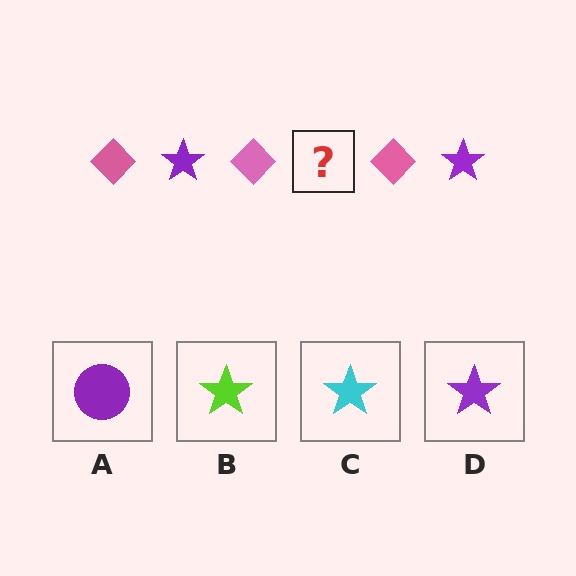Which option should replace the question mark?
Option D.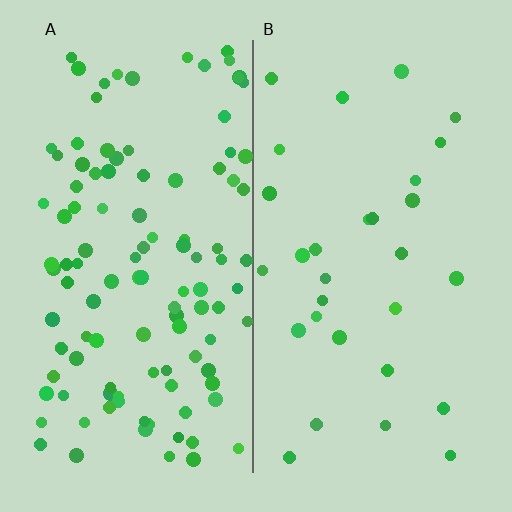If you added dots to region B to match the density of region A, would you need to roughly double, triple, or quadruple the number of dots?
Approximately quadruple.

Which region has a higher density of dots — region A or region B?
A (the left).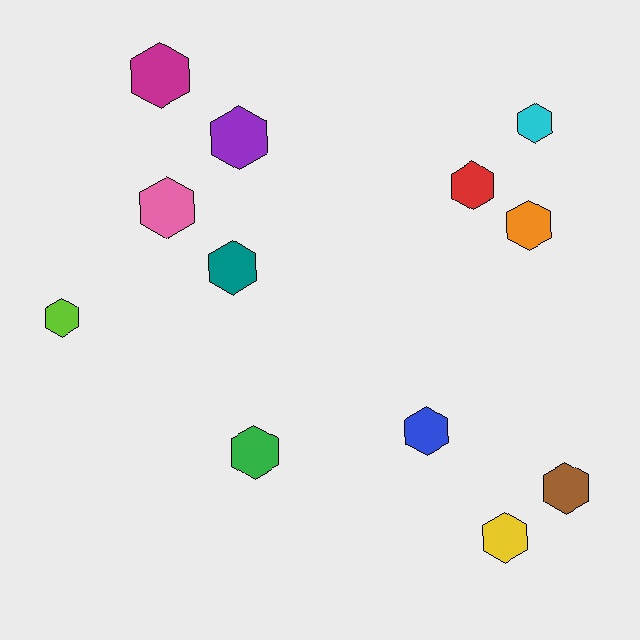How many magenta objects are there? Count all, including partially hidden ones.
There is 1 magenta object.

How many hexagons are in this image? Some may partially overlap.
There are 12 hexagons.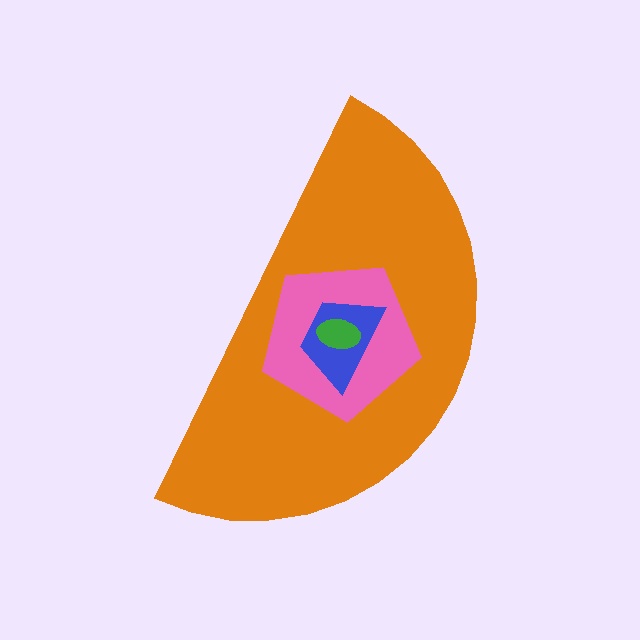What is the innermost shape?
The green ellipse.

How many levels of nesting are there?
4.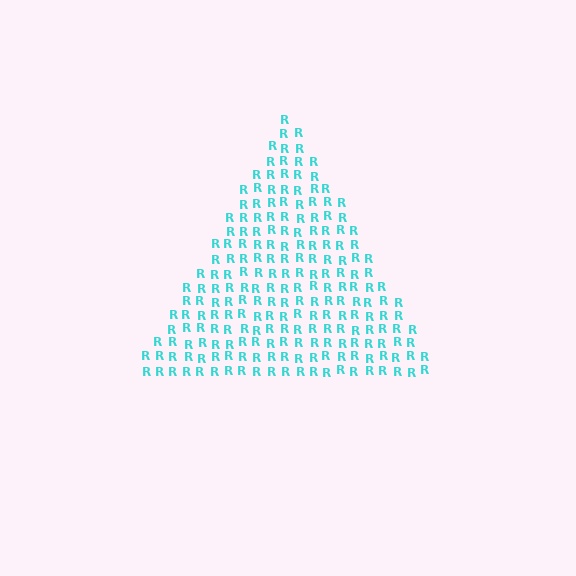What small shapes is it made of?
It is made of small letter R's.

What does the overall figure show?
The overall figure shows a triangle.